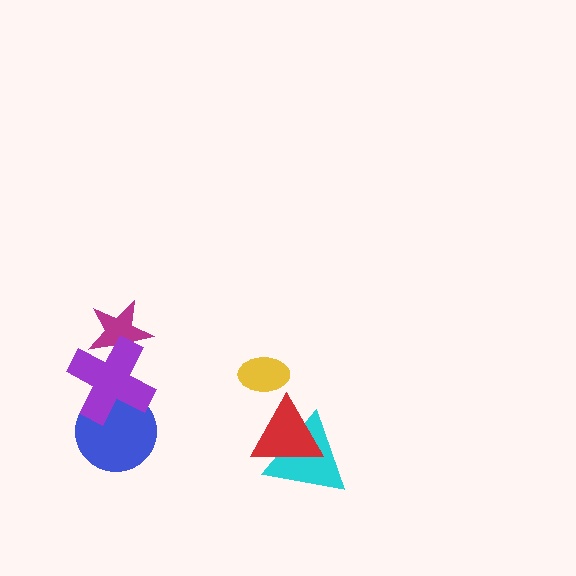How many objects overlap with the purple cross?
2 objects overlap with the purple cross.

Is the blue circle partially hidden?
Yes, it is partially covered by another shape.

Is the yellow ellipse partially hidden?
No, no other shape covers it.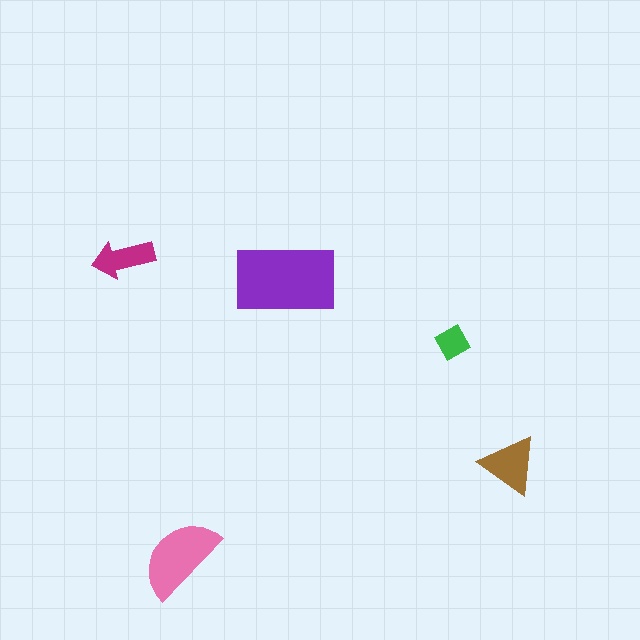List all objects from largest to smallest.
The purple rectangle, the pink semicircle, the brown triangle, the magenta arrow, the green diamond.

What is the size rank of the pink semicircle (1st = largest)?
2nd.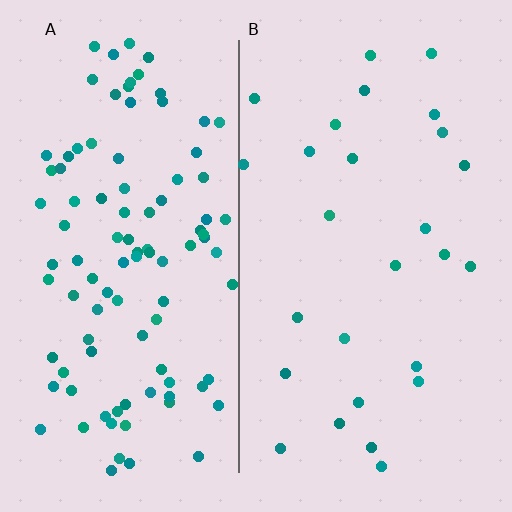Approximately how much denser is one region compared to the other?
Approximately 3.8× — region A over region B.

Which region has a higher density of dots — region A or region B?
A (the left).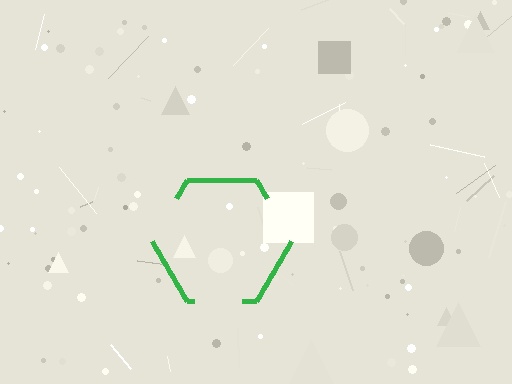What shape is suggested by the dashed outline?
The dashed outline suggests a hexagon.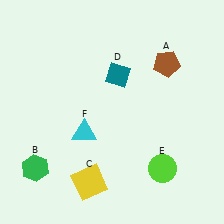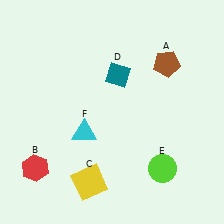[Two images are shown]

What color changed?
The hexagon (B) changed from green in Image 1 to red in Image 2.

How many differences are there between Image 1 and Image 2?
There is 1 difference between the two images.